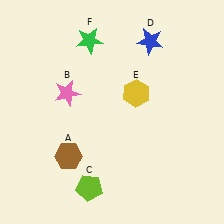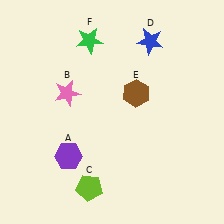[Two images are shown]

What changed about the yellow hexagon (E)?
In Image 1, E is yellow. In Image 2, it changed to brown.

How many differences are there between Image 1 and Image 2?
There are 2 differences between the two images.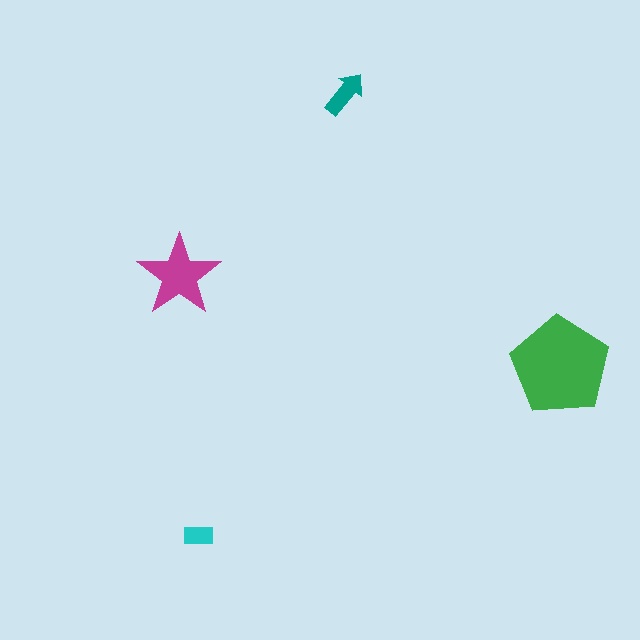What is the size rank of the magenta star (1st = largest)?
2nd.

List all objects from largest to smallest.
The green pentagon, the magenta star, the teal arrow, the cyan rectangle.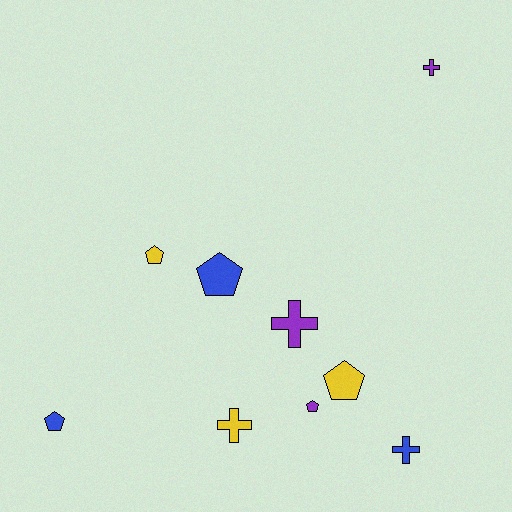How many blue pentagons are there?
There are 2 blue pentagons.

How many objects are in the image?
There are 9 objects.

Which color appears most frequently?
Purple, with 3 objects.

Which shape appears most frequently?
Pentagon, with 5 objects.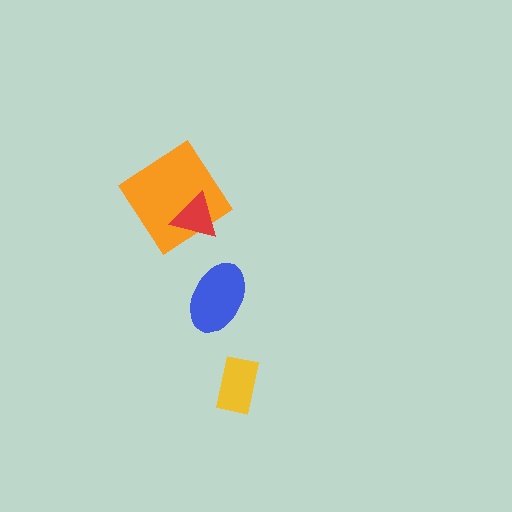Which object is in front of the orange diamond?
The red triangle is in front of the orange diamond.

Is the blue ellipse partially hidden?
No, no other shape covers it.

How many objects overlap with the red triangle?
1 object overlaps with the red triangle.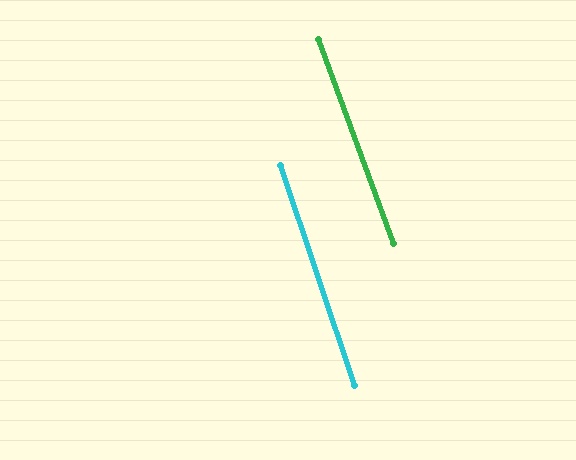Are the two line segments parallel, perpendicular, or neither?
Parallel — their directions differ by only 1.5°.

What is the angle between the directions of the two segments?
Approximately 2 degrees.